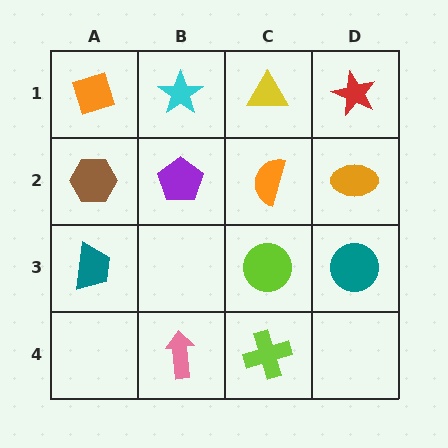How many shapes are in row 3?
3 shapes.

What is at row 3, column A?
A teal trapezoid.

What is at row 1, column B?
A cyan star.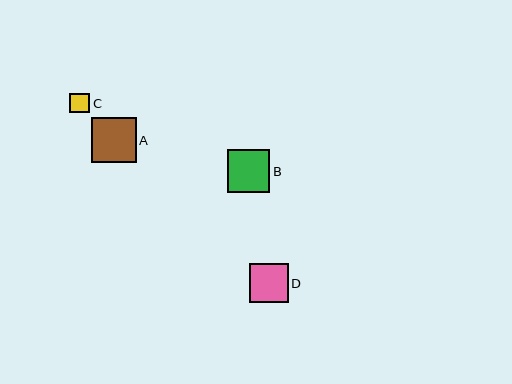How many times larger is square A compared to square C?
Square A is approximately 2.3 times the size of square C.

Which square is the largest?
Square A is the largest with a size of approximately 45 pixels.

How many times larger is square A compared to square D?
Square A is approximately 1.2 times the size of square D.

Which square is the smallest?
Square C is the smallest with a size of approximately 20 pixels.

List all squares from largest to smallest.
From largest to smallest: A, B, D, C.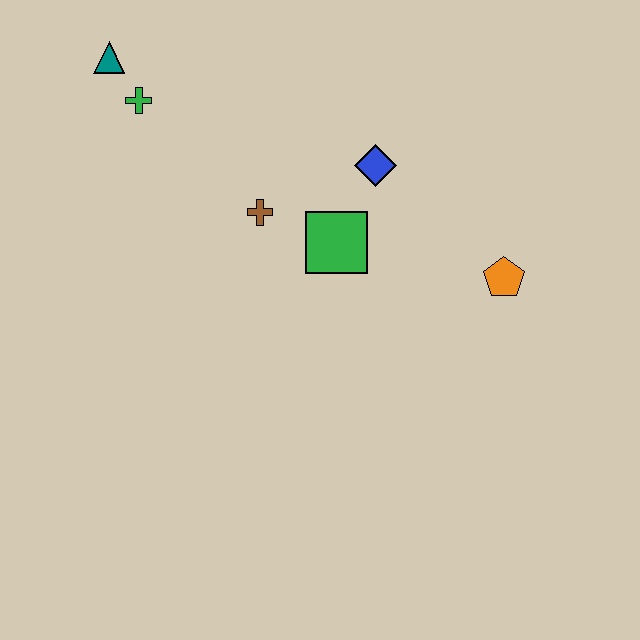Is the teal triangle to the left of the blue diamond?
Yes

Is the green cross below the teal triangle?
Yes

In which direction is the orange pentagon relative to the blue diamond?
The orange pentagon is to the right of the blue diamond.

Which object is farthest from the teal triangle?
The orange pentagon is farthest from the teal triangle.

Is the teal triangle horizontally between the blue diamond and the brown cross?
No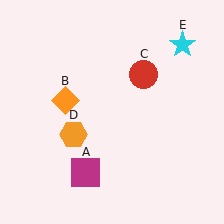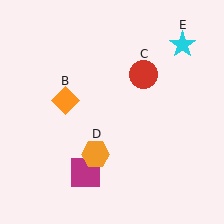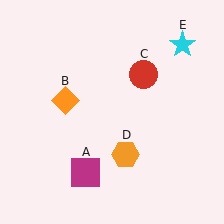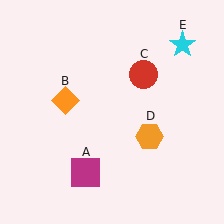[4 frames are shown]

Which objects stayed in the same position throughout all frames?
Magenta square (object A) and orange diamond (object B) and red circle (object C) and cyan star (object E) remained stationary.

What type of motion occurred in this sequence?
The orange hexagon (object D) rotated counterclockwise around the center of the scene.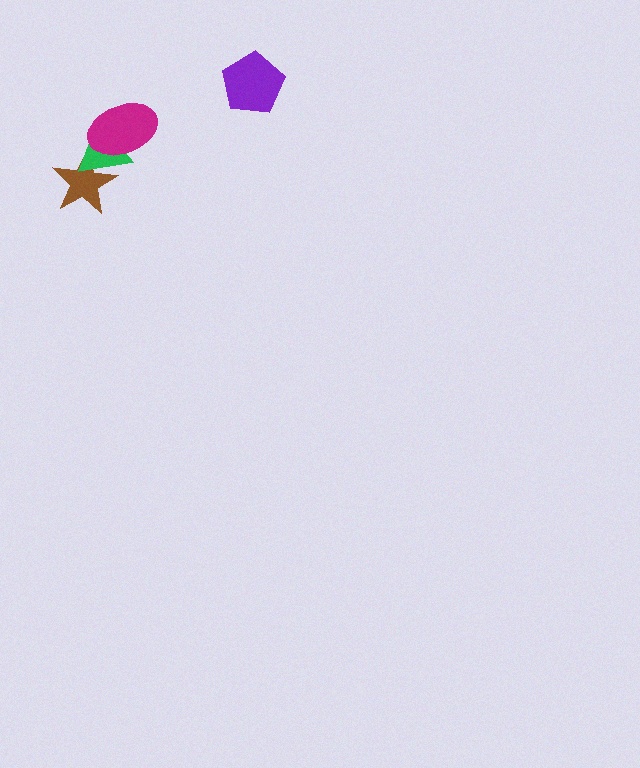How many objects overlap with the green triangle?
2 objects overlap with the green triangle.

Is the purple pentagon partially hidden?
No, no other shape covers it.